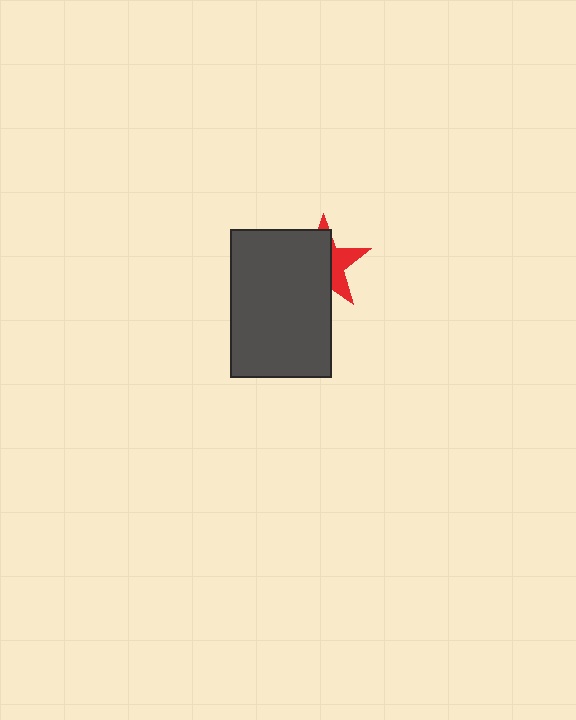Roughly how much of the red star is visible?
A small part of it is visible (roughly 38%).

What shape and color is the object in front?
The object in front is a dark gray rectangle.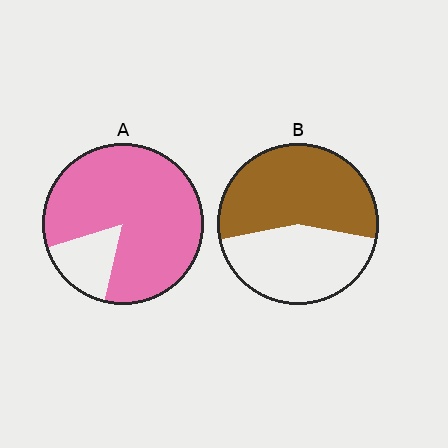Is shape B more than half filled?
Yes.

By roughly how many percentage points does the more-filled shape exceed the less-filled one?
By roughly 30 percentage points (A over B).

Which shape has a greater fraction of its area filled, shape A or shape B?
Shape A.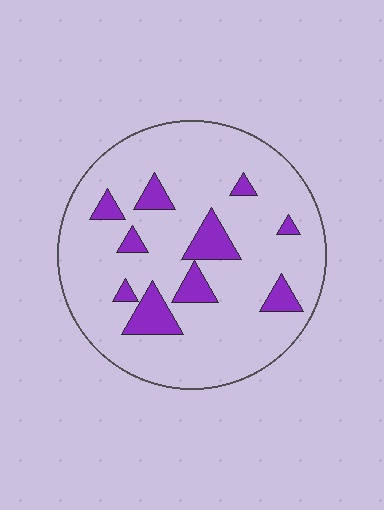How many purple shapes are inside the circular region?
10.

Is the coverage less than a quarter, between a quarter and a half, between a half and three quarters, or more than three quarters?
Less than a quarter.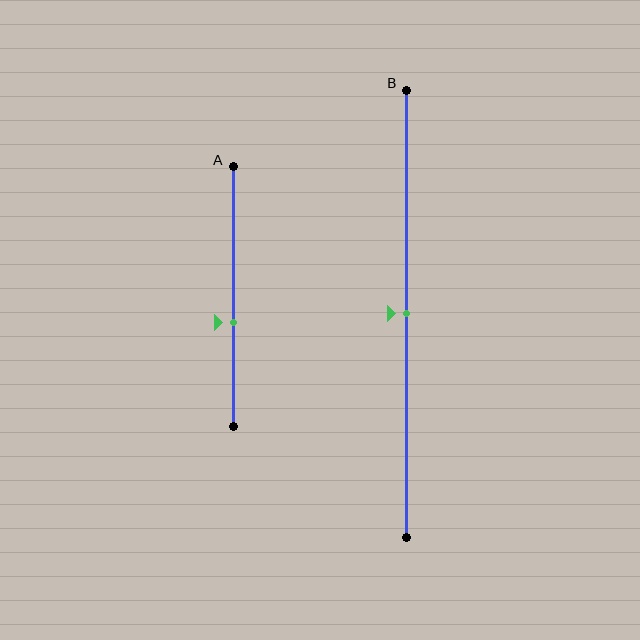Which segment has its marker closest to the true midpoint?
Segment B has its marker closest to the true midpoint.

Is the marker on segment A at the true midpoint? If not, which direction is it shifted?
No, the marker on segment A is shifted downward by about 10% of the segment length.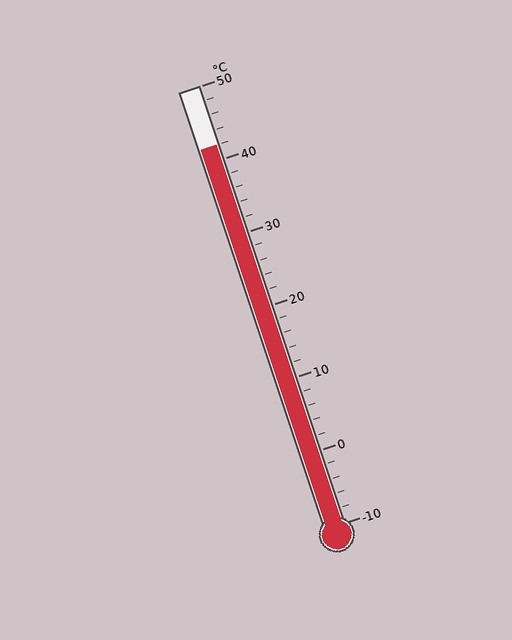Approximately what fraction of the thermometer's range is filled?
The thermometer is filled to approximately 85% of its range.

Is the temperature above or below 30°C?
The temperature is above 30°C.